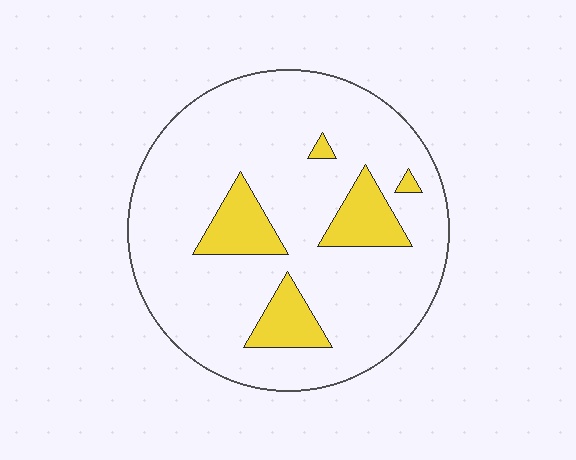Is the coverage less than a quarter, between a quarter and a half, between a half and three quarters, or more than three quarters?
Less than a quarter.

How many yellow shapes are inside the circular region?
5.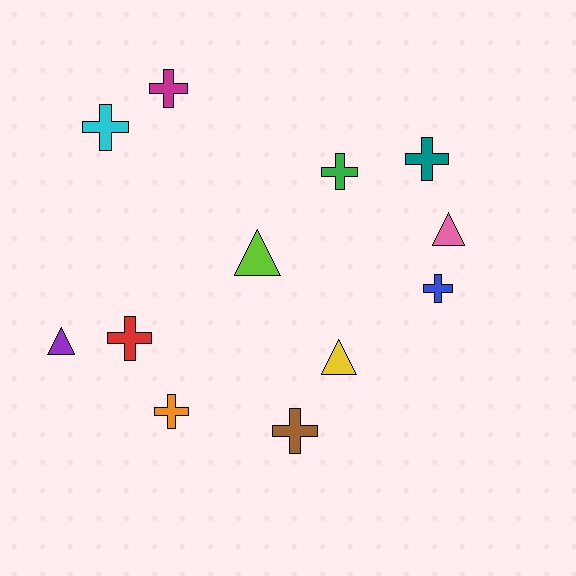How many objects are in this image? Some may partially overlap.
There are 12 objects.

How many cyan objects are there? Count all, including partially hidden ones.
There is 1 cyan object.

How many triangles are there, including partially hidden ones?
There are 4 triangles.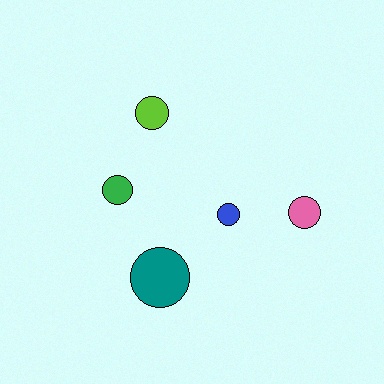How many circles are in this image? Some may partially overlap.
There are 5 circles.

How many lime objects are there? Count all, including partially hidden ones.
There is 1 lime object.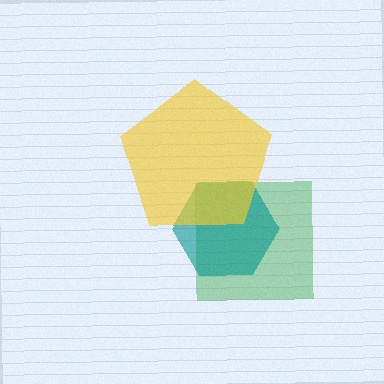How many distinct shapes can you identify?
There are 3 distinct shapes: a green square, a teal hexagon, a yellow pentagon.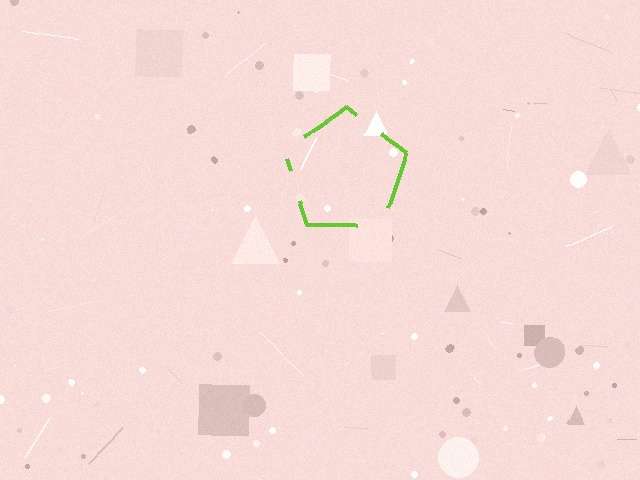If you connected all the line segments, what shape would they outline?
They would outline a pentagon.